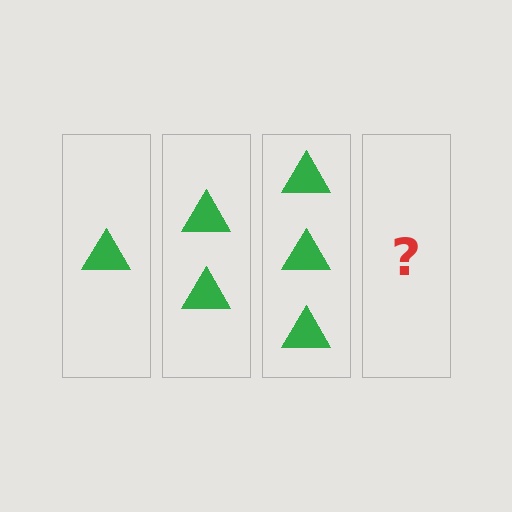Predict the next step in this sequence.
The next step is 4 triangles.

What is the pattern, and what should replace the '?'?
The pattern is that each step adds one more triangle. The '?' should be 4 triangles.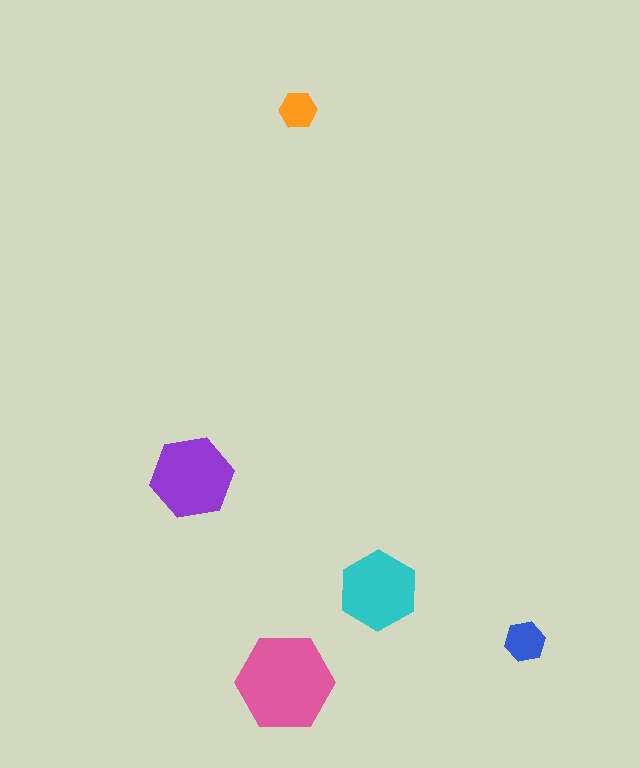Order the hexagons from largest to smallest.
the pink one, the purple one, the cyan one, the blue one, the orange one.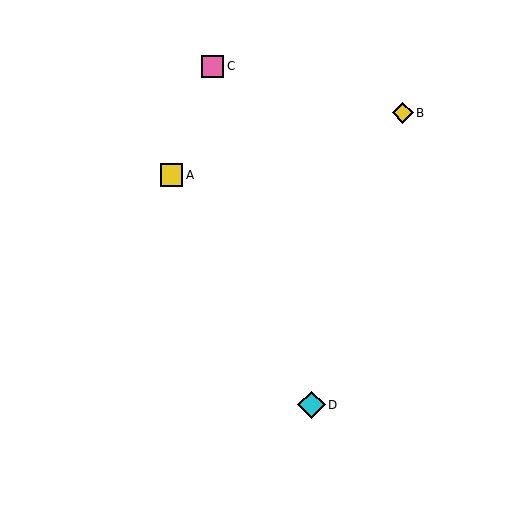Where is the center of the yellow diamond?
The center of the yellow diamond is at (403, 113).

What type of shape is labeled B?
Shape B is a yellow diamond.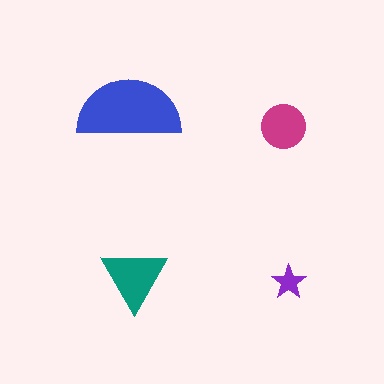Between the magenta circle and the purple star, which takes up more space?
The magenta circle.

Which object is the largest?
The blue semicircle.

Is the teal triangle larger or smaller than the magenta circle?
Larger.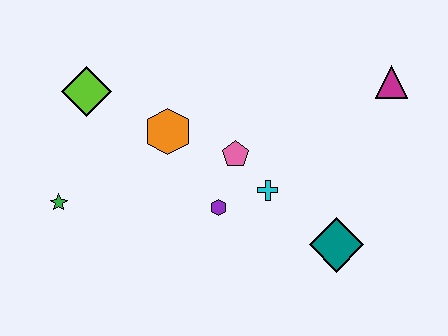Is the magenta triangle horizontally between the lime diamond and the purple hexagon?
No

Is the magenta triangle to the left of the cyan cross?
No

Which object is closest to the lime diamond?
The orange hexagon is closest to the lime diamond.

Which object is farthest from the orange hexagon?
The magenta triangle is farthest from the orange hexagon.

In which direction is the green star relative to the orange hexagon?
The green star is to the left of the orange hexagon.